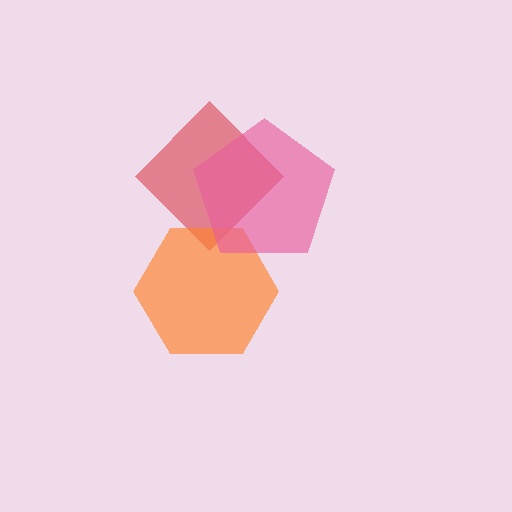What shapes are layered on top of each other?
The layered shapes are: a red diamond, an orange hexagon, a pink pentagon.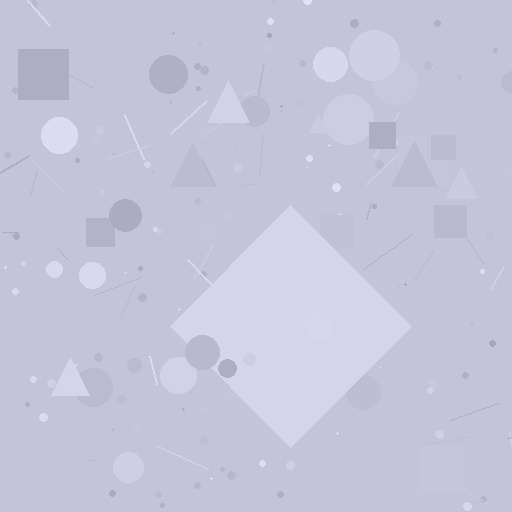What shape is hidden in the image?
A diamond is hidden in the image.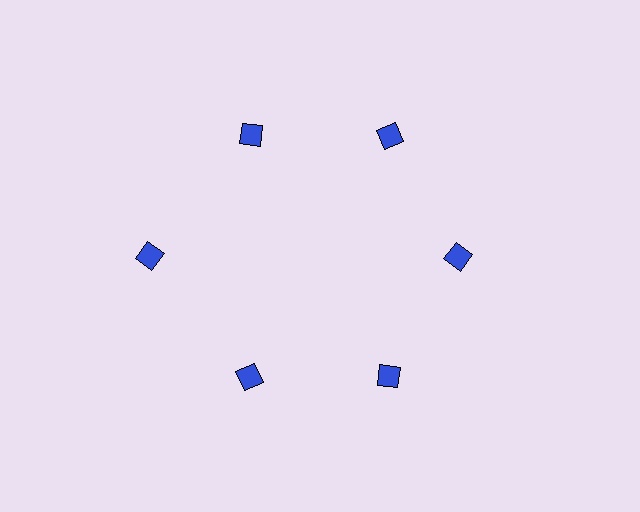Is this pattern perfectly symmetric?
No. The 6 blue diamonds are arranged in a ring, but one element near the 9 o'clock position is pushed outward from the center, breaking the 6-fold rotational symmetry.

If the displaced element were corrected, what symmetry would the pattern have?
It would have 6-fold rotational symmetry — the pattern would map onto itself every 60 degrees.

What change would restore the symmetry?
The symmetry would be restored by moving it inward, back onto the ring so that all 6 diamonds sit at equal angles and equal distance from the center.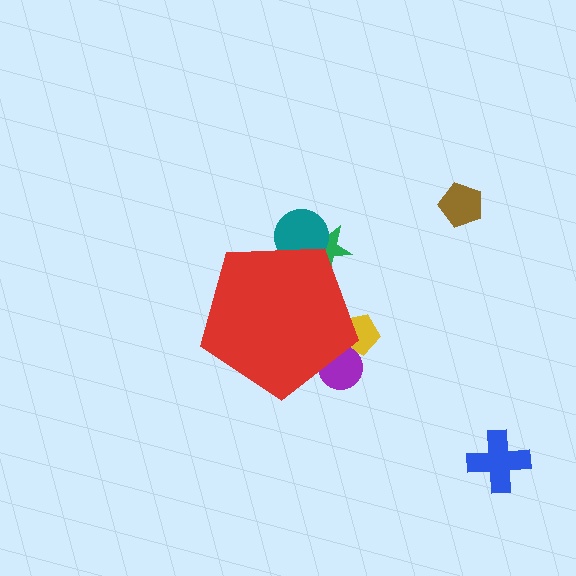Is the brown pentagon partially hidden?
No, the brown pentagon is fully visible.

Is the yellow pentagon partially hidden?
Yes, the yellow pentagon is partially hidden behind the red pentagon.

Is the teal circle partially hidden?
Yes, the teal circle is partially hidden behind the red pentagon.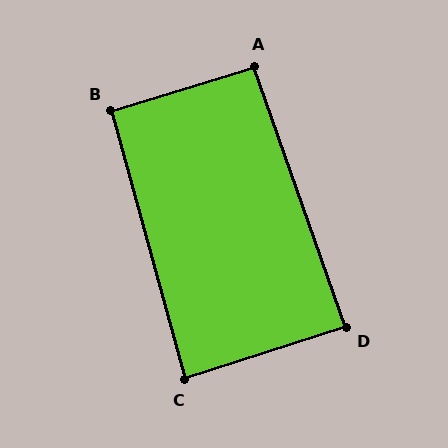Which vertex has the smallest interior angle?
C, at approximately 88 degrees.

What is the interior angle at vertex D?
Approximately 88 degrees (approximately right).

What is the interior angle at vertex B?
Approximately 92 degrees (approximately right).